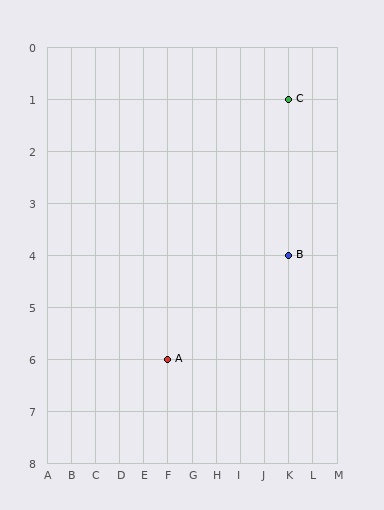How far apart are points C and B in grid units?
Points C and B are 3 rows apart.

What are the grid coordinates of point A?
Point A is at grid coordinates (F, 6).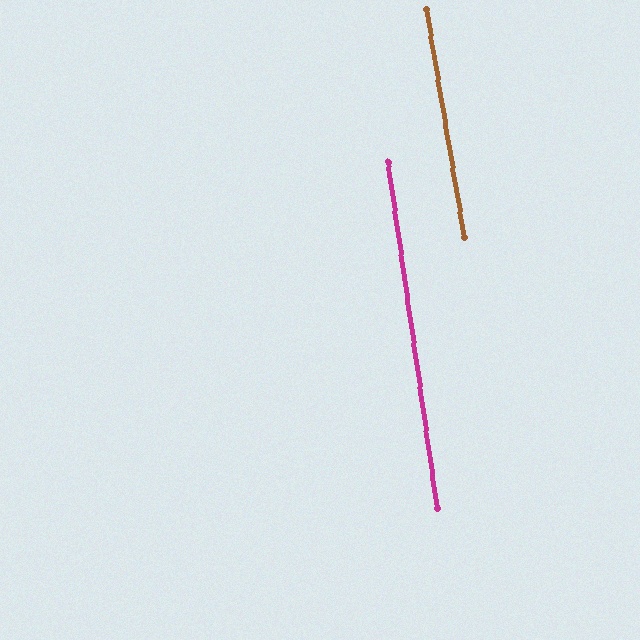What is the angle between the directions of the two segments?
Approximately 1 degree.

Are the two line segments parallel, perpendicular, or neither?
Parallel — their directions differ by only 1.4°.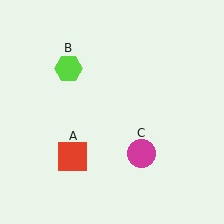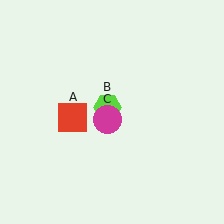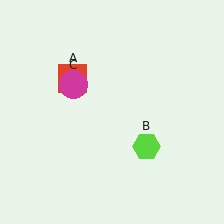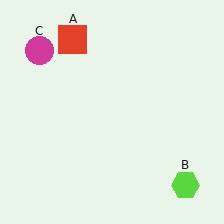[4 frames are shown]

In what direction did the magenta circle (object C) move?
The magenta circle (object C) moved up and to the left.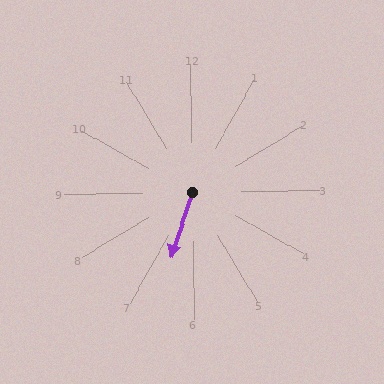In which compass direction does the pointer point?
South.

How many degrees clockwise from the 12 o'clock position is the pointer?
Approximately 199 degrees.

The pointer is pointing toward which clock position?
Roughly 7 o'clock.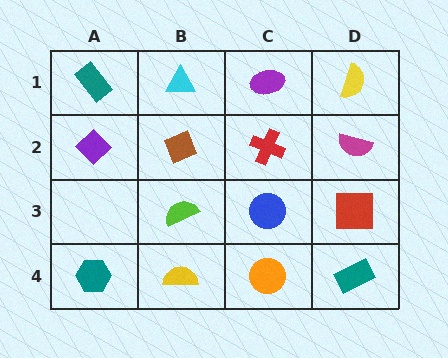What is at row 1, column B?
A cyan triangle.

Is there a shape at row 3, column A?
No, that cell is empty.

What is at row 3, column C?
A blue circle.